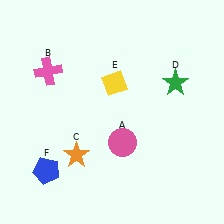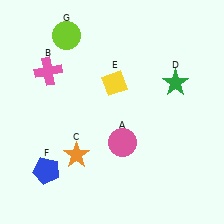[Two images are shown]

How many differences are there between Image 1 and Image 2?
There is 1 difference between the two images.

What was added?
A lime circle (G) was added in Image 2.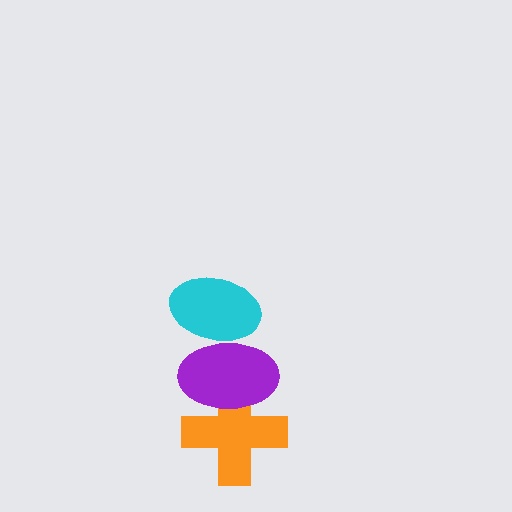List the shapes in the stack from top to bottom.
From top to bottom: the cyan ellipse, the purple ellipse, the orange cross.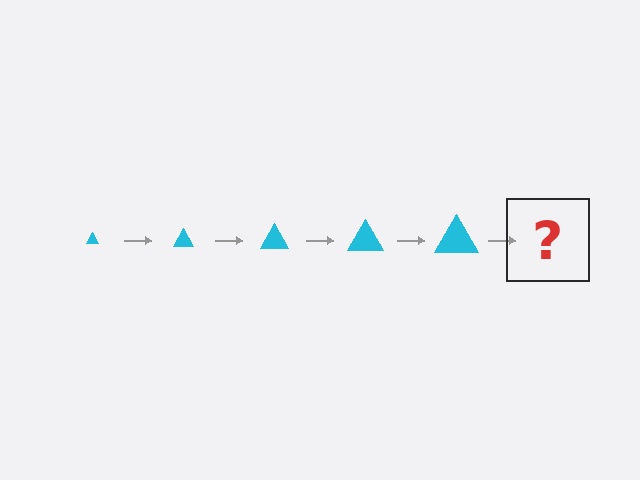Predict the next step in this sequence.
The next step is a cyan triangle, larger than the previous one.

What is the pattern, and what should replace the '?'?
The pattern is that the triangle gets progressively larger each step. The '?' should be a cyan triangle, larger than the previous one.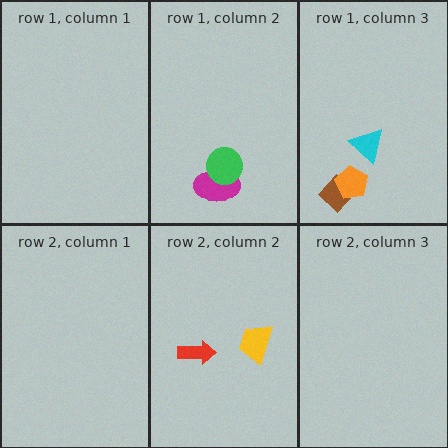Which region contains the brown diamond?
The row 1, column 3 region.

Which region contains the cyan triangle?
The row 1, column 3 region.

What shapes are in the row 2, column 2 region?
The red arrow, the yellow trapezoid.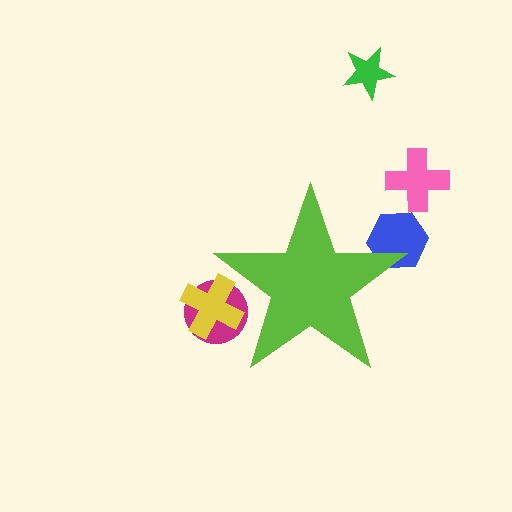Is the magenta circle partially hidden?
Yes, the magenta circle is partially hidden behind the lime star.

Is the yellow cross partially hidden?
Yes, the yellow cross is partially hidden behind the lime star.